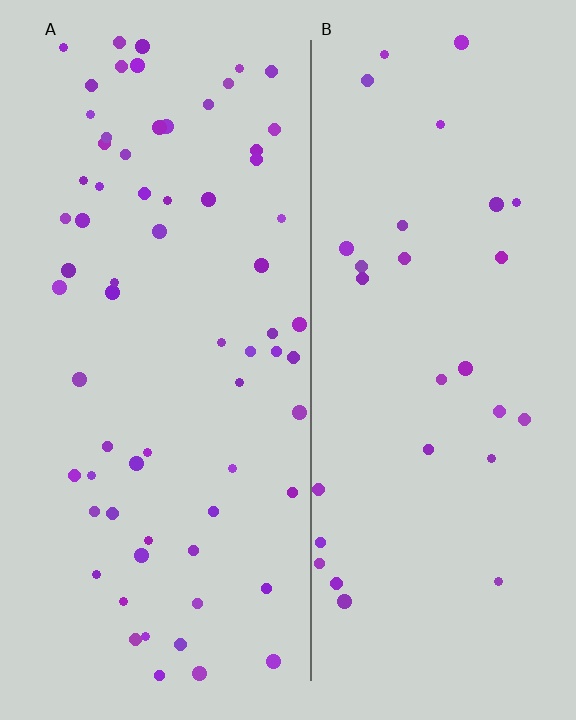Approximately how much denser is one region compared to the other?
Approximately 2.2× — region A over region B.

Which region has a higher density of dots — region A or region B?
A (the left).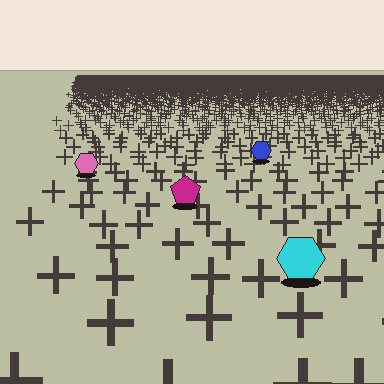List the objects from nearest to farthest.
From nearest to farthest: the cyan hexagon, the magenta pentagon, the pink hexagon, the blue hexagon.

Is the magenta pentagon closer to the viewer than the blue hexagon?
Yes. The magenta pentagon is closer — you can tell from the texture gradient: the ground texture is coarser near it.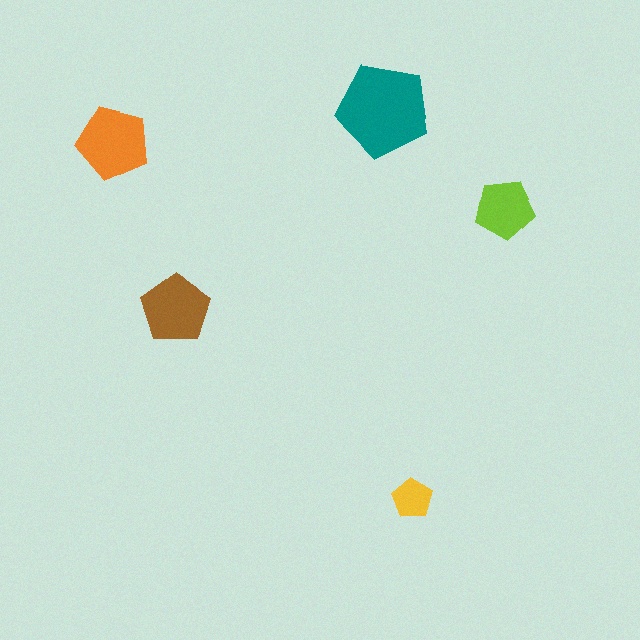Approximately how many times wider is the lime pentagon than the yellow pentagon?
About 1.5 times wider.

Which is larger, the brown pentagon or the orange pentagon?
The orange one.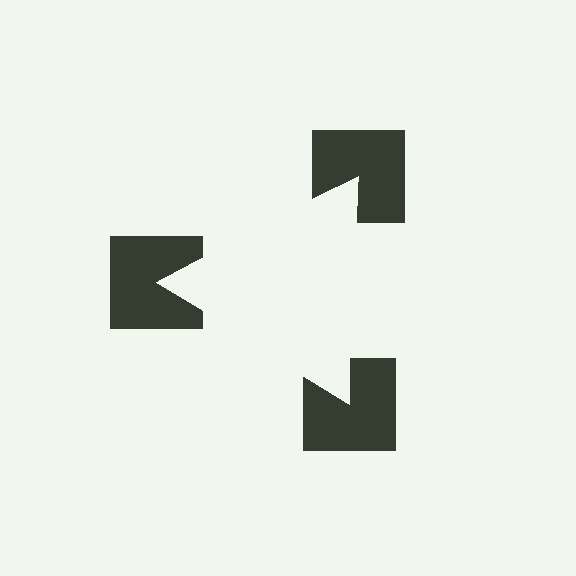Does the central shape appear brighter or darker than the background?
It typically appears slightly brighter than the background, even though no actual brightness change is drawn.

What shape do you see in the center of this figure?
An illusory triangle — its edges are inferred from the aligned wedge cuts in the notched squares, not physically drawn.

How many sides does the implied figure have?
3 sides.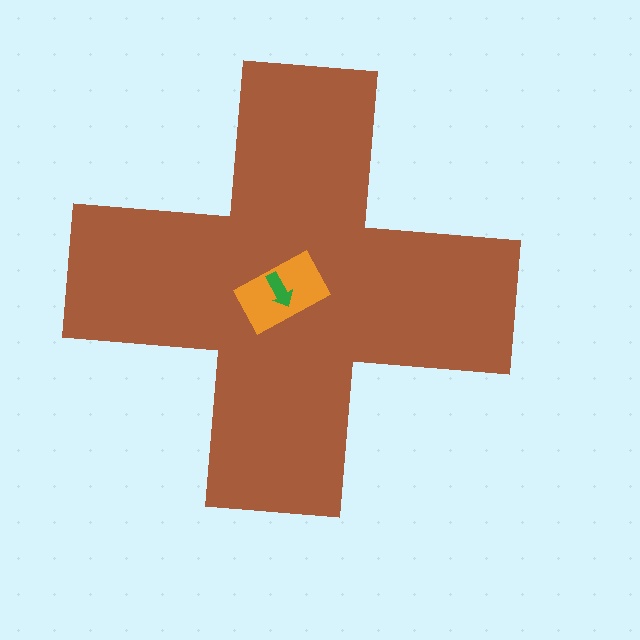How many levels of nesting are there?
3.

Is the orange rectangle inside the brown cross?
Yes.